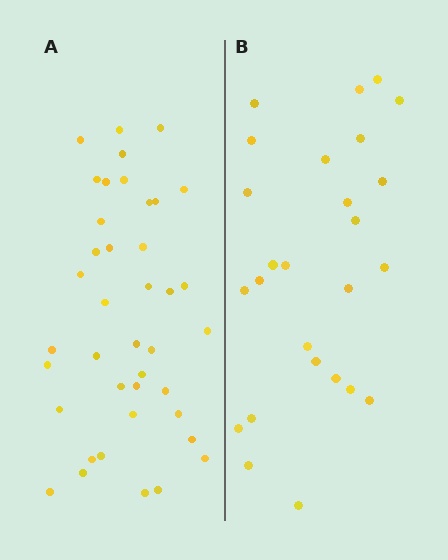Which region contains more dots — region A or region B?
Region A (the left region) has more dots.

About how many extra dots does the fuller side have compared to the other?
Region A has approximately 15 more dots than region B.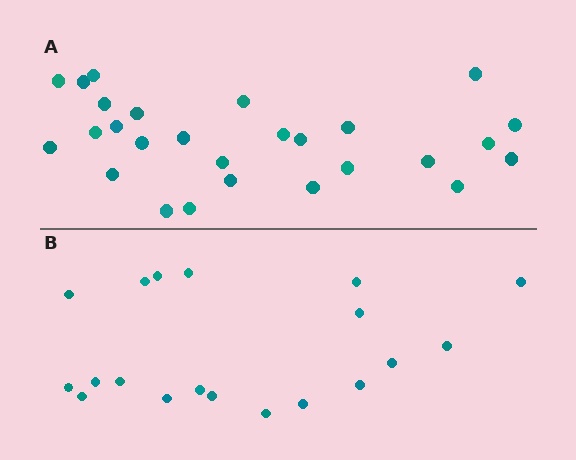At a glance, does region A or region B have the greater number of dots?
Region A (the top region) has more dots.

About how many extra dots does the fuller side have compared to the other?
Region A has roughly 8 or so more dots than region B.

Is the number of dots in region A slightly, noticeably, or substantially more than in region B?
Region A has noticeably more, but not dramatically so. The ratio is roughly 1.4 to 1.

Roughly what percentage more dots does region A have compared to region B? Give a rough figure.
About 40% more.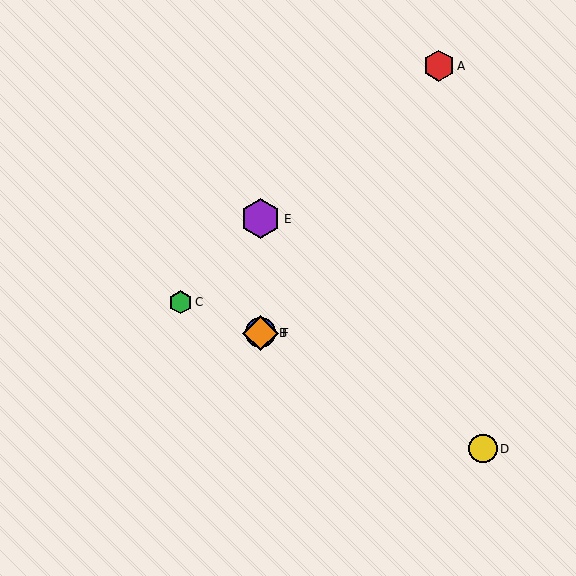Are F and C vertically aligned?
No, F is at x≈261 and C is at x≈181.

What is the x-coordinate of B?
Object B is at x≈261.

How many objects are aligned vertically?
3 objects (B, E, F) are aligned vertically.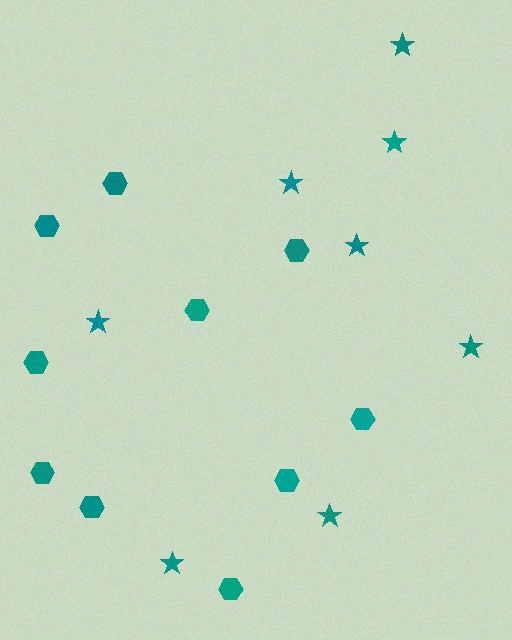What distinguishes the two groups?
There are 2 groups: one group of stars (8) and one group of hexagons (10).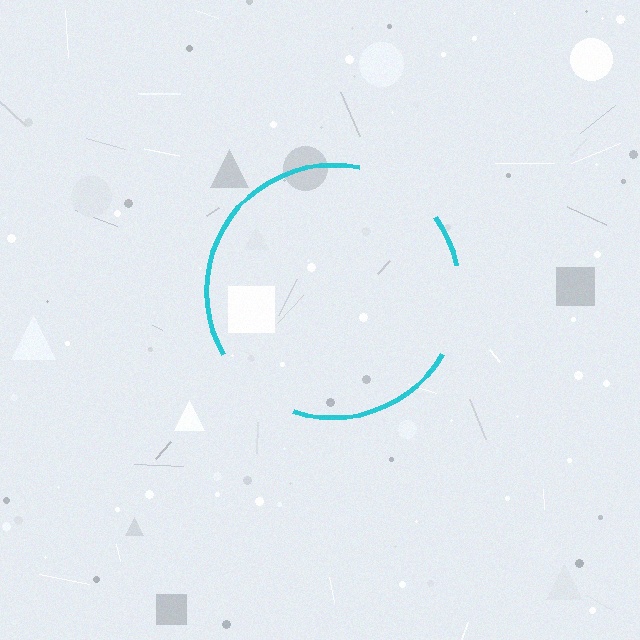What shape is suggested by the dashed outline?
The dashed outline suggests a circle.